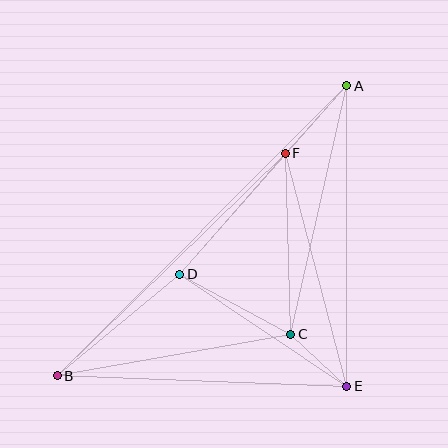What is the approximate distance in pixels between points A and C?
The distance between A and C is approximately 255 pixels.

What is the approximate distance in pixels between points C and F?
The distance between C and F is approximately 181 pixels.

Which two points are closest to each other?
Points C and E are closest to each other.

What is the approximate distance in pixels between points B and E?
The distance between B and E is approximately 289 pixels.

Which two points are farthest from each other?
Points A and B are farthest from each other.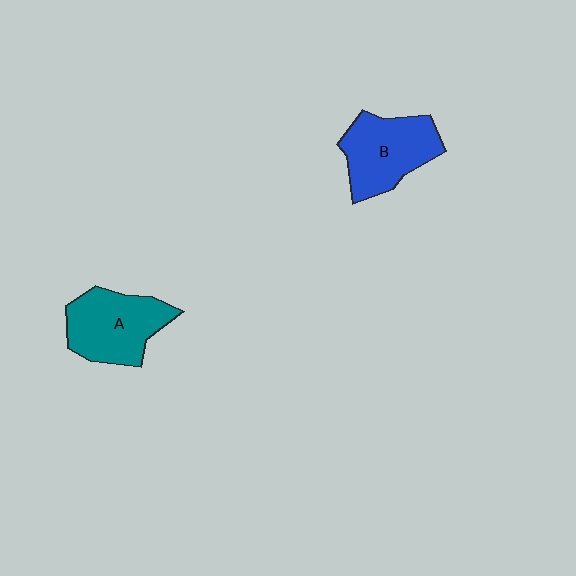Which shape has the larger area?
Shape A (teal).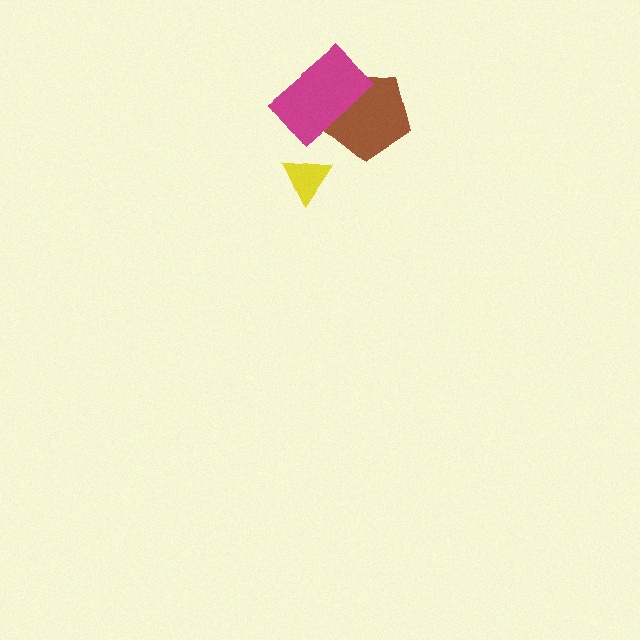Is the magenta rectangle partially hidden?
No, no other shape covers it.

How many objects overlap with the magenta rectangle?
1 object overlaps with the magenta rectangle.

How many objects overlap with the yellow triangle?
0 objects overlap with the yellow triangle.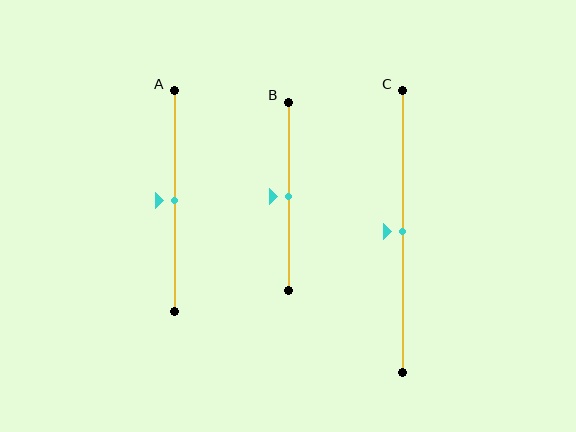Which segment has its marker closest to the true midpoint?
Segment A has its marker closest to the true midpoint.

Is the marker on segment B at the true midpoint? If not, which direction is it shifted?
Yes, the marker on segment B is at the true midpoint.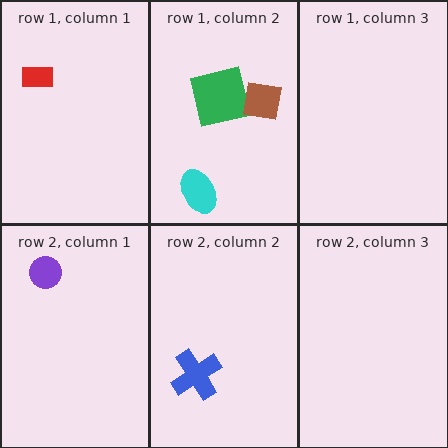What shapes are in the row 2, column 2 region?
The blue cross.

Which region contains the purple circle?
The row 2, column 1 region.